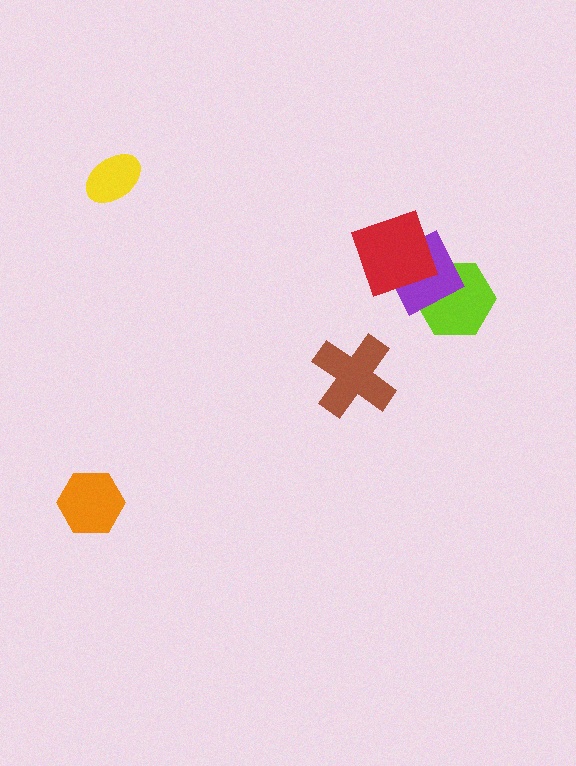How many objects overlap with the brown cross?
0 objects overlap with the brown cross.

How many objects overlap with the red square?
1 object overlaps with the red square.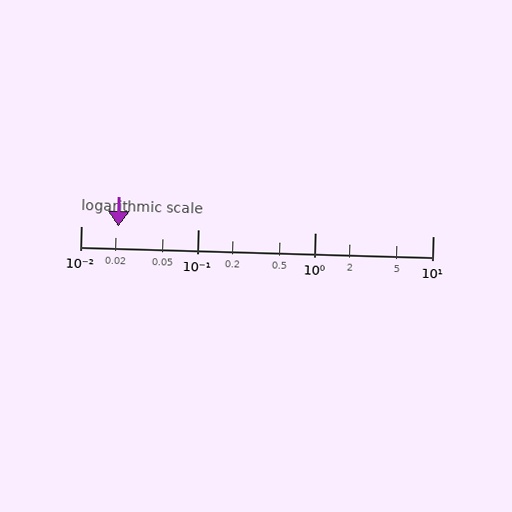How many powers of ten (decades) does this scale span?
The scale spans 3 decades, from 0.01 to 10.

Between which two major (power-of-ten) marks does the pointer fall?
The pointer is between 0.01 and 0.1.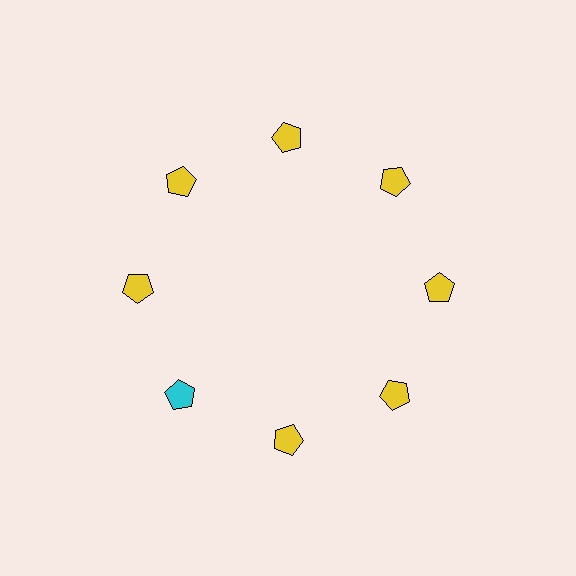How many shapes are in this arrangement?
There are 8 shapes arranged in a ring pattern.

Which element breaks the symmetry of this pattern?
The cyan pentagon at roughly the 8 o'clock position breaks the symmetry. All other shapes are yellow pentagons.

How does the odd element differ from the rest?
It has a different color: cyan instead of yellow.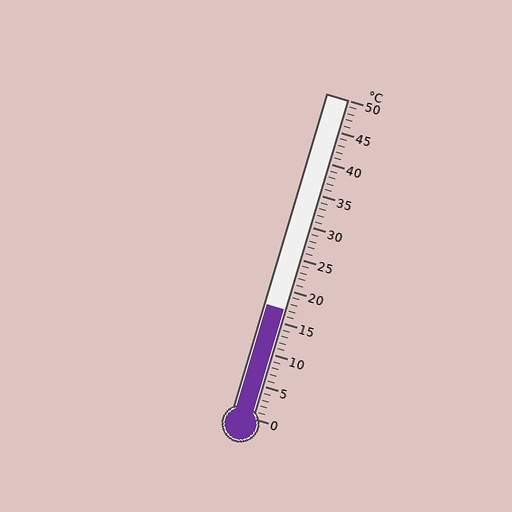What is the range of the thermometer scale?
The thermometer scale ranges from 0°C to 50°C.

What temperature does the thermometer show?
The thermometer shows approximately 17°C.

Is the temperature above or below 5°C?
The temperature is above 5°C.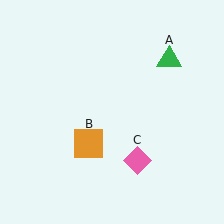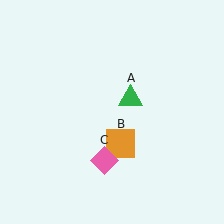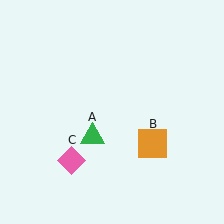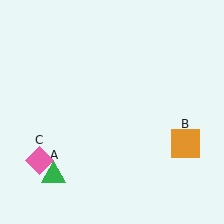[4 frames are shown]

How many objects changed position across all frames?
3 objects changed position: green triangle (object A), orange square (object B), pink diamond (object C).